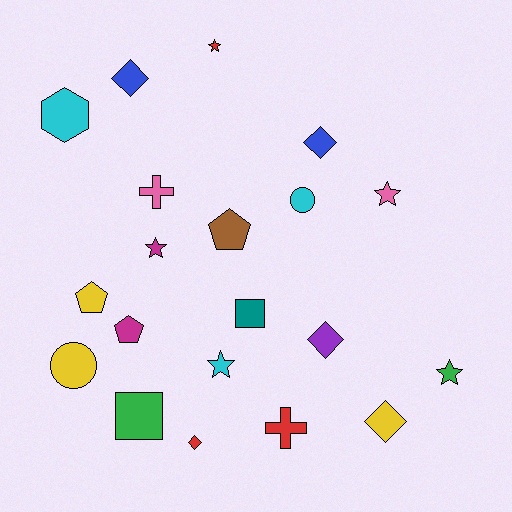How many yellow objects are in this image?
There are 3 yellow objects.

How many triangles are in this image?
There are no triangles.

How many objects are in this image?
There are 20 objects.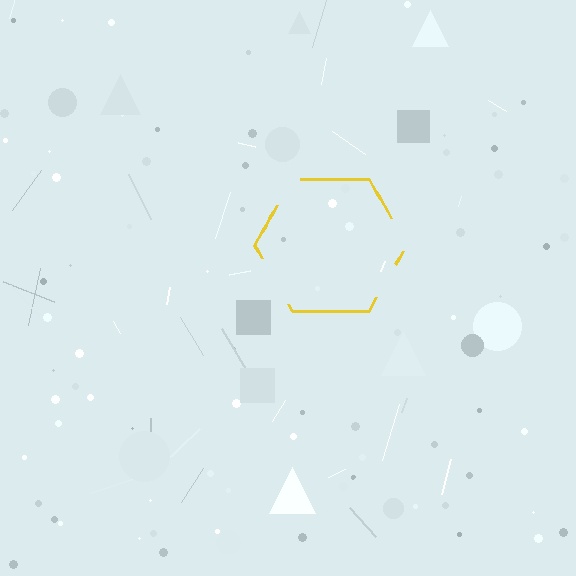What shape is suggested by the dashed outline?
The dashed outline suggests a hexagon.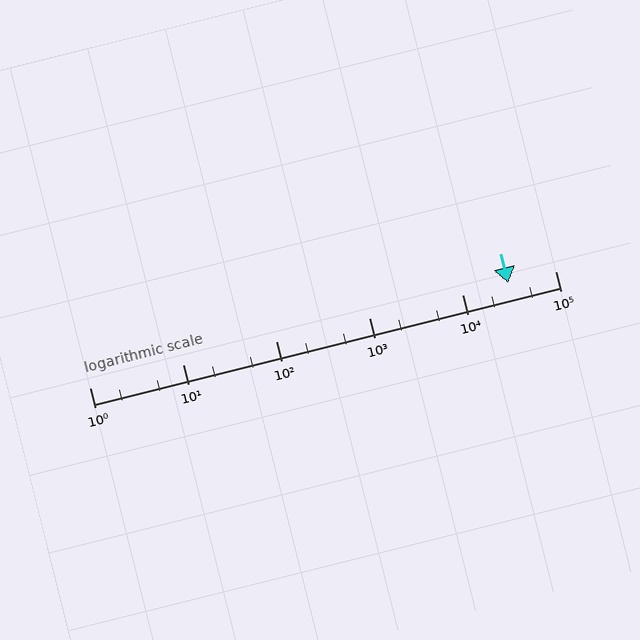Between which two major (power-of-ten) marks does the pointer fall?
The pointer is between 10000 and 100000.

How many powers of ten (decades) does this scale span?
The scale spans 5 decades, from 1 to 100000.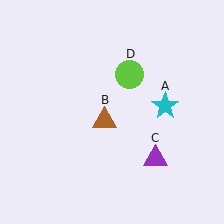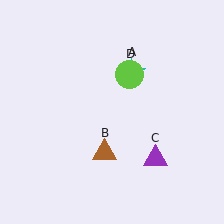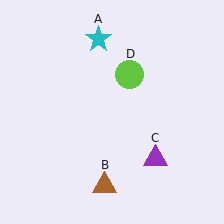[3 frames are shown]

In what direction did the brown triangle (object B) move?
The brown triangle (object B) moved down.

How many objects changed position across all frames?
2 objects changed position: cyan star (object A), brown triangle (object B).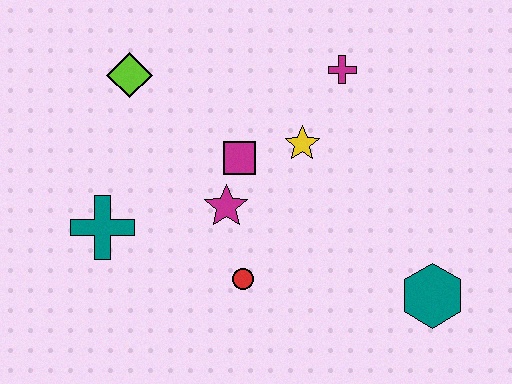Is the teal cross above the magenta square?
No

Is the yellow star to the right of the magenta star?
Yes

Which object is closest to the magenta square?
The magenta star is closest to the magenta square.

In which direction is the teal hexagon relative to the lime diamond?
The teal hexagon is to the right of the lime diamond.